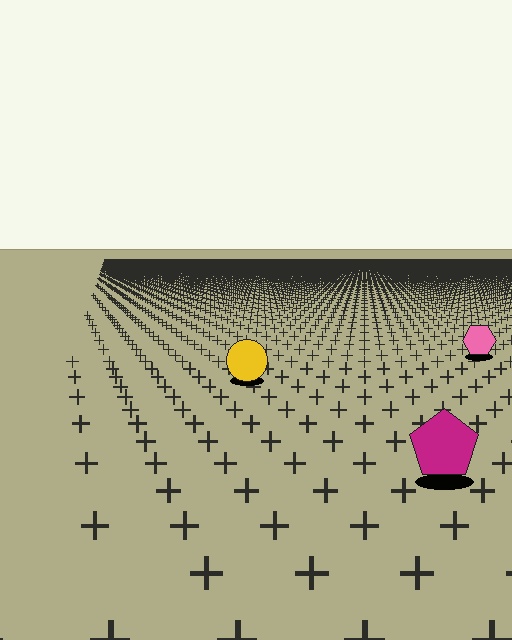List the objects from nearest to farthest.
From nearest to farthest: the magenta pentagon, the yellow circle, the pink hexagon.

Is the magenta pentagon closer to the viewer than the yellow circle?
Yes. The magenta pentagon is closer — you can tell from the texture gradient: the ground texture is coarser near it.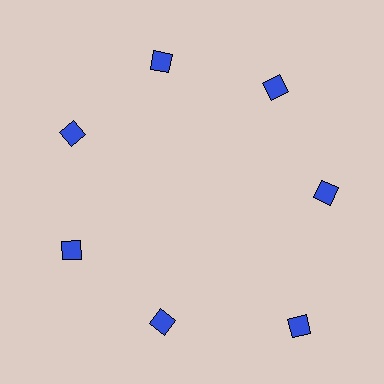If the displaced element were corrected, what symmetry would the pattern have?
It would have 7-fold rotational symmetry — the pattern would map onto itself every 51 degrees.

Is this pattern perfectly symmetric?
No. The 7 blue diamonds are arranged in a ring, but one element near the 5 o'clock position is pushed outward from the center, breaking the 7-fold rotational symmetry.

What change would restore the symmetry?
The symmetry would be restored by moving it inward, back onto the ring so that all 7 diamonds sit at equal angles and equal distance from the center.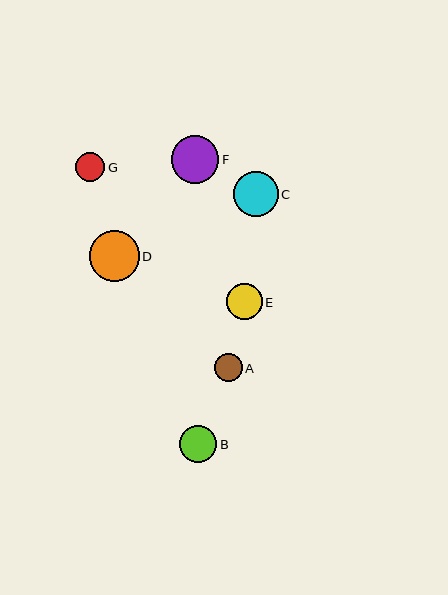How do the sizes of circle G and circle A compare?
Circle G and circle A are approximately the same size.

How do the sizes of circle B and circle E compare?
Circle B and circle E are approximately the same size.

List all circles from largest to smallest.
From largest to smallest: D, F, C, B, E, G, A.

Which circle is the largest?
Circle D is the largest with a size of approximately 50 pixels.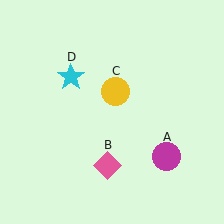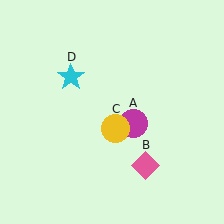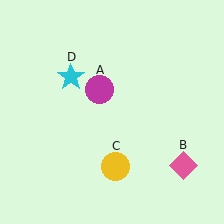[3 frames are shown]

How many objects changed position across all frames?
3 objects changed position: magenta circle (object A), pink diamond (object B), yellow circle (object C).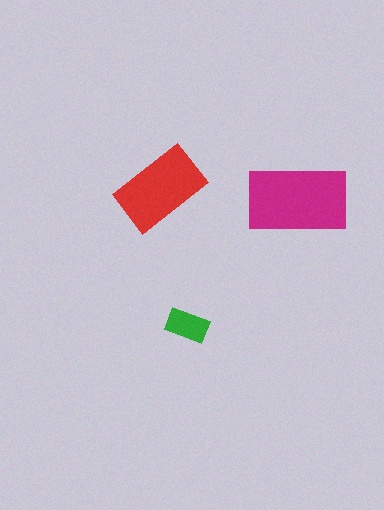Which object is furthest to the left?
The red rectangle is leftmost.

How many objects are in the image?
There are 3 objects in the image.